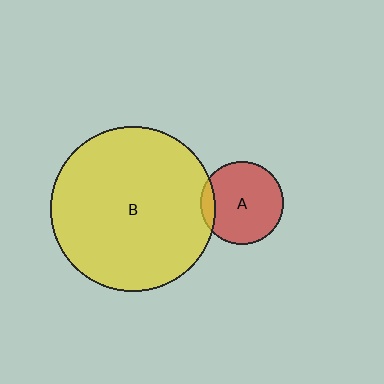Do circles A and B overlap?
Yes.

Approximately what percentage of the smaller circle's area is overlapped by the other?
Approximately 10%.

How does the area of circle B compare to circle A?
Approximately 4.0 times.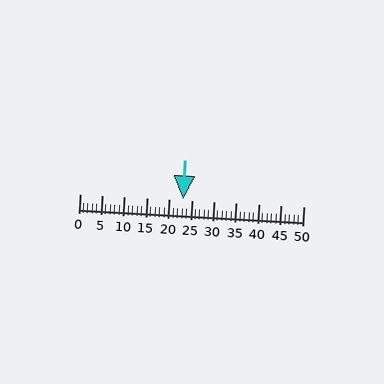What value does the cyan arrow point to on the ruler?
The cyan arrow points to approximately 23.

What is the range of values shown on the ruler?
The ruler shows values from 0 to 50.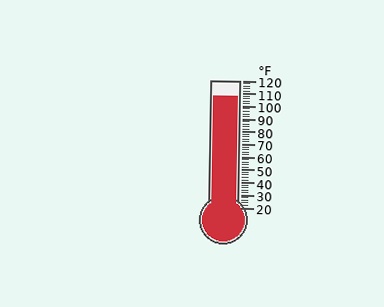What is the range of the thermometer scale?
The thermometer scale ranges from 20°F to 120°F.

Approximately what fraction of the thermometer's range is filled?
The thermometer is filled to approximately 90% of its range.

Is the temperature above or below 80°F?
The temperature is above 80°F.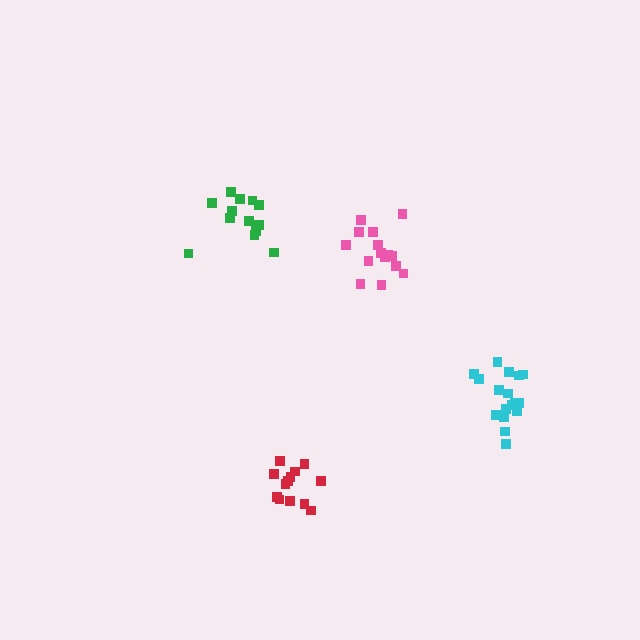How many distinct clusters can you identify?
There are 4 distinct clusters.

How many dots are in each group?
Group 1: 15 dots, Group 2: 13 dots, Group 3: 17 dots, Group 4: 13 dots (58 total).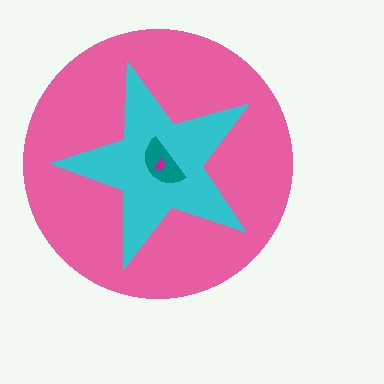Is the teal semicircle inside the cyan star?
Yes.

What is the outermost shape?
The pink circle.